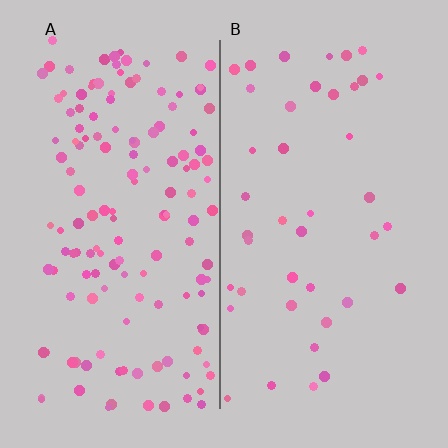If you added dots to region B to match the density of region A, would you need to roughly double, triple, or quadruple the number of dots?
Approximately triple.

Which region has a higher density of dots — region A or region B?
A (the left).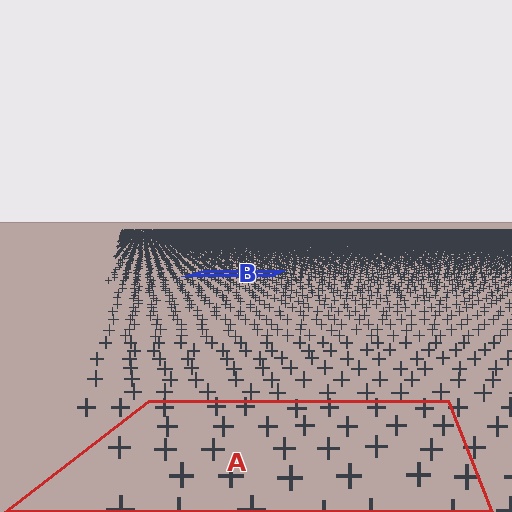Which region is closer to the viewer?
Region A is closer. The texture elements there are larger and more spread out.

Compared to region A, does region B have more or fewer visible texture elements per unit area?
Region B has more texture elements per unit area — they are packed more densely because it is farther away.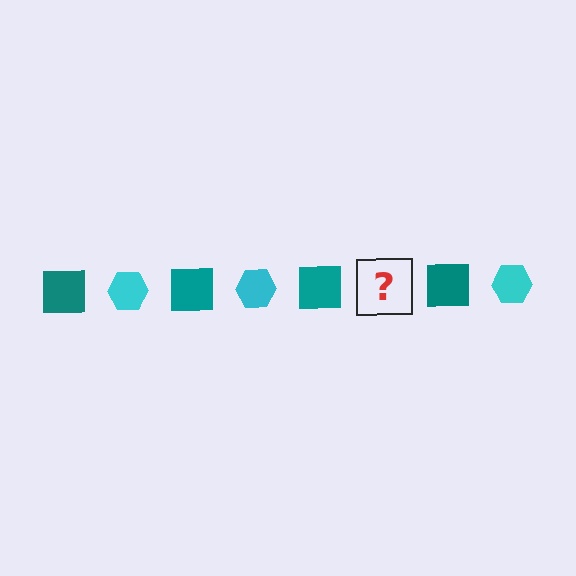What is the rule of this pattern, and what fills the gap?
The rule is that the pattern alternates between teal square and cyan hexagon. The gap should be filled with a cyan hexagon.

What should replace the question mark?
The question mark should be replaced with a cyan hexagon.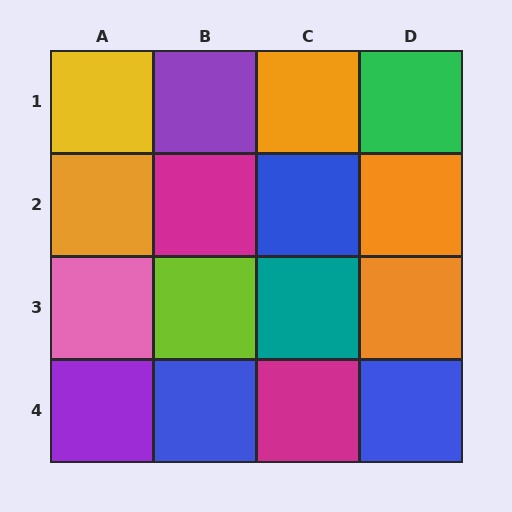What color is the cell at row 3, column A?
Pink.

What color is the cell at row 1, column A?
Yellow.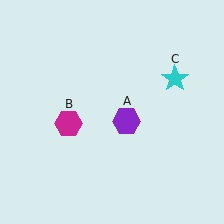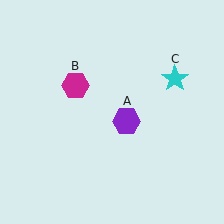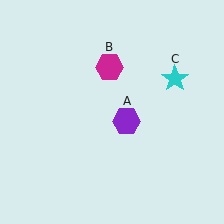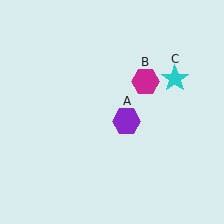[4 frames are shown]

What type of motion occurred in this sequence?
The magenta hexagon (object B) rotated clockwise around the center of the scene.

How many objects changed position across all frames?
1 object changed position: magenta hexagon (object B).